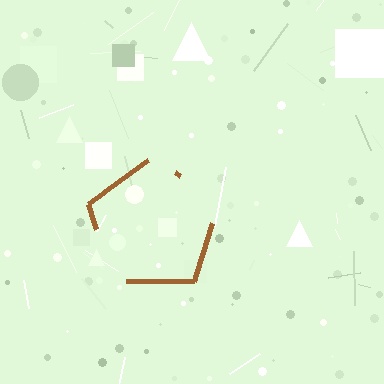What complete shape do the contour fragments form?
The contour fragments form a pentagon.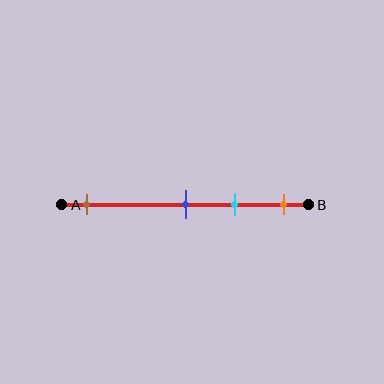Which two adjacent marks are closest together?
The blue and cyan marks are the closest adjacent pair.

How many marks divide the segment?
There are 4 marks dividing the segment.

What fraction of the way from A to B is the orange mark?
The orange mark is approximately 90% (0.9) of the way from A to B.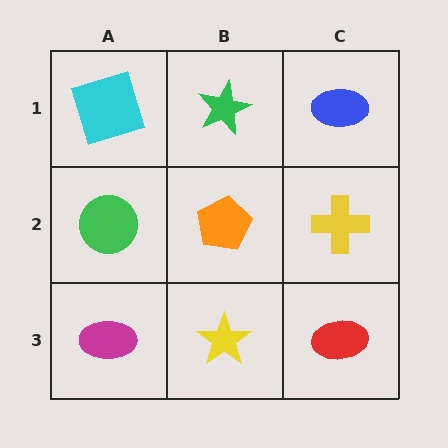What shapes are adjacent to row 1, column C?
A yellow cross (row 2, column C), a green star (row 1, column B).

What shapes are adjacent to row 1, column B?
An orange pentagon (row 2, column B), a cyan square (row 1, column A), a blue ellipse (row 1, column C).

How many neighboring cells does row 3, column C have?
2.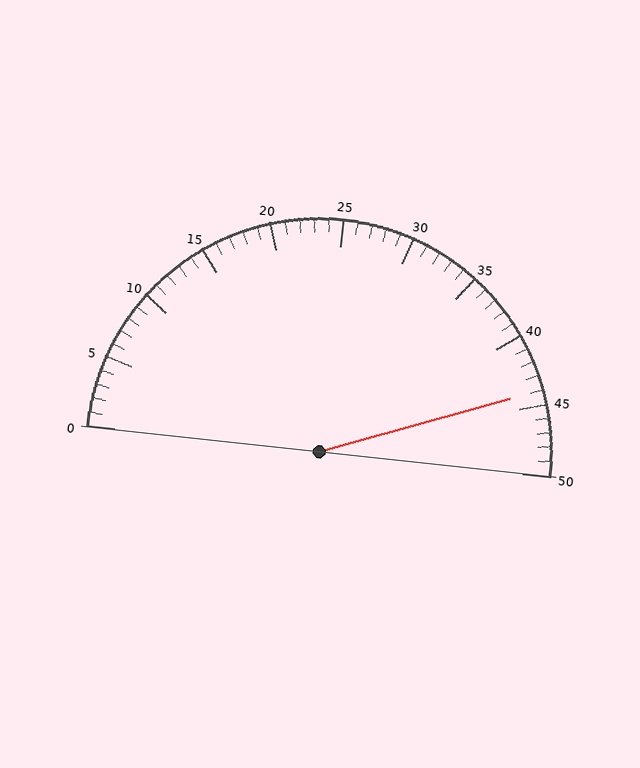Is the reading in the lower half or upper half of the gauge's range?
The reading is in the upper half of the range (0 to 50).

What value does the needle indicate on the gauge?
The needle indicates approximately 44.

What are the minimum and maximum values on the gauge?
The gauge ranges from 0 to 50.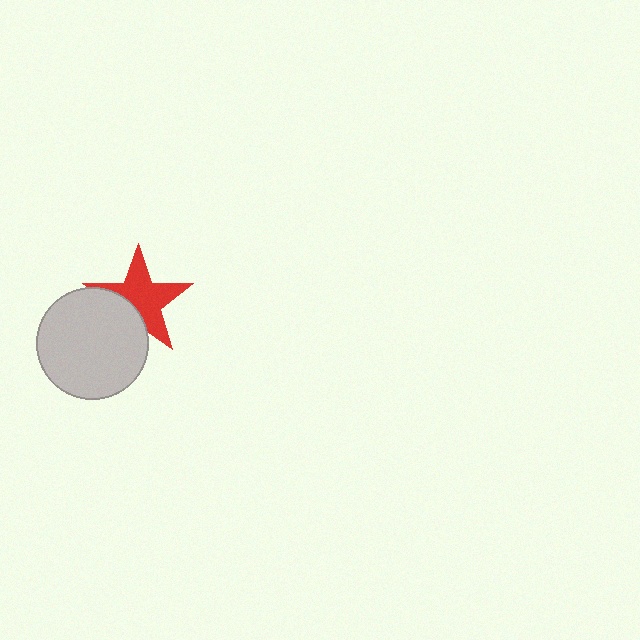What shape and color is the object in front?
The object in front is a light gray circle.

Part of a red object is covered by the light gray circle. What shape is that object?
It is a star.